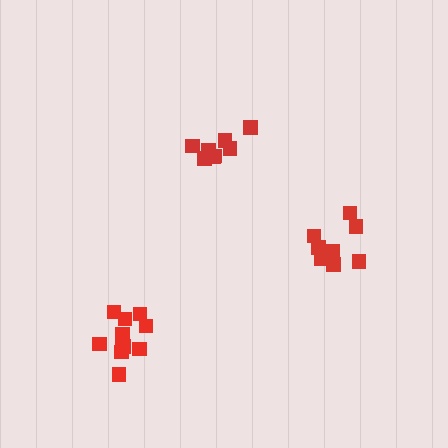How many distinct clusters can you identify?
There are 3 distinct clusters.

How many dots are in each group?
Group 1: 11 dots, Group 2: 8 dots, Group 3: 8 dots (27 total).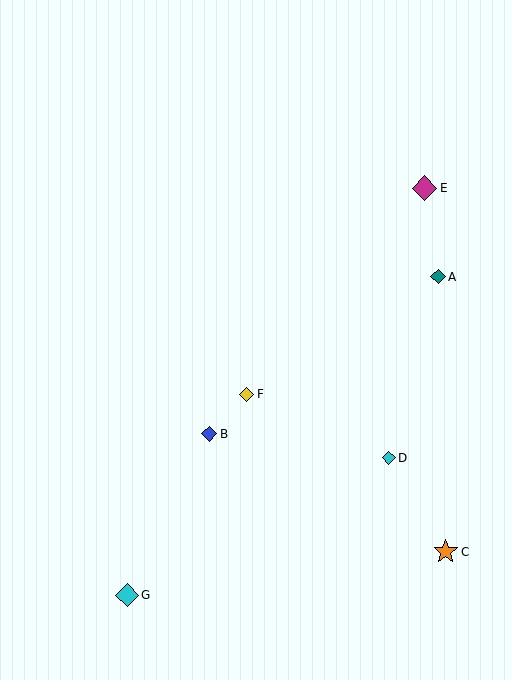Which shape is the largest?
The magenta diamond (labeled E) is the largest.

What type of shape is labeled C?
Shape C is an orange star.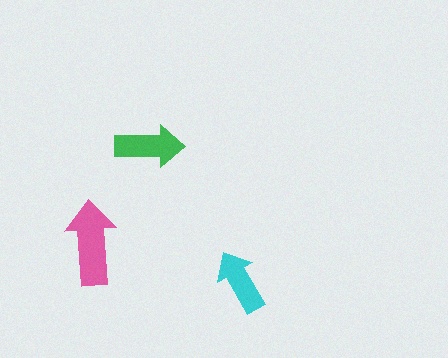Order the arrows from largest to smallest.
the pink one, the green one, the cyan one.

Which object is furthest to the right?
The cyan arrow is rightmost.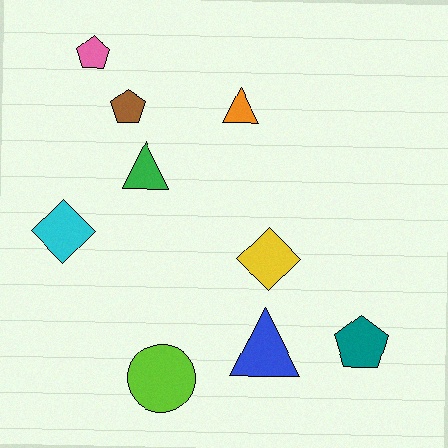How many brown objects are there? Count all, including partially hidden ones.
There is 1 brown object.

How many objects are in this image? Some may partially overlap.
There are 9 objects.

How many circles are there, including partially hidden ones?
There is 1 circle.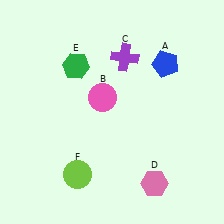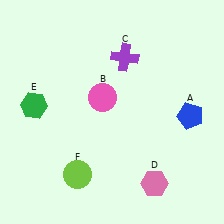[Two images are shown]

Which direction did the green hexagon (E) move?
The green hexagon (E) moved left.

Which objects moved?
The objects that moved are: the blue pentagon (A), the green hexagon (E).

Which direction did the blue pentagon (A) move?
The blue pentagon (A) moved down.